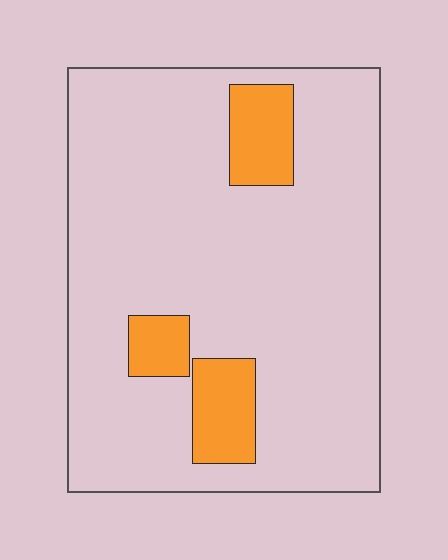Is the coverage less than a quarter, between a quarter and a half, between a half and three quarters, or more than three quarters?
Less than a quarter.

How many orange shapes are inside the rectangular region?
3.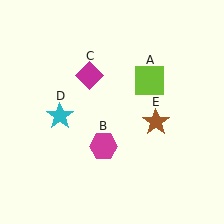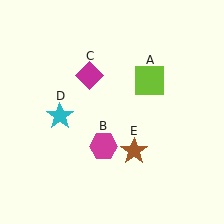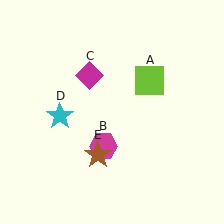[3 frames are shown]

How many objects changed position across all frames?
1 object changed position: brown star (object E).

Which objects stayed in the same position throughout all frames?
Lime square (object A) and magenta hexagon (object B) and magenta diamond (object C) and cyan star (object D) remained stationary.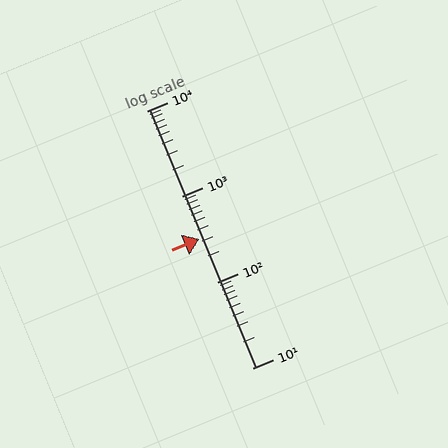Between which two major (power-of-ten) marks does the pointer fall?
The pointer is between 100 and 1000.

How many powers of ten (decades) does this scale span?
The scale spans 3 decades, from 10 to 10000.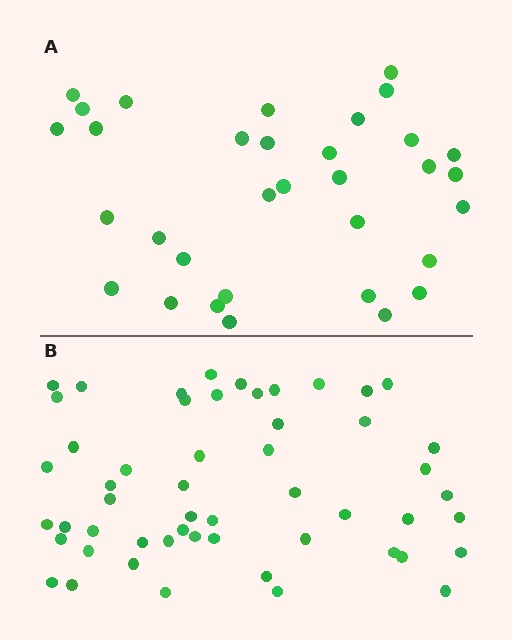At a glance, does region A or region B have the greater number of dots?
Region B (the bottom region) has more dots.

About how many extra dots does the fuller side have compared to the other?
Region B has approximately 20 more dots than region A.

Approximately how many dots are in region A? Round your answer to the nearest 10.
About 30 dots. (The exact count is 33, which rounds to 30.)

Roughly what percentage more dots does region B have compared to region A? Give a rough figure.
About 60% more.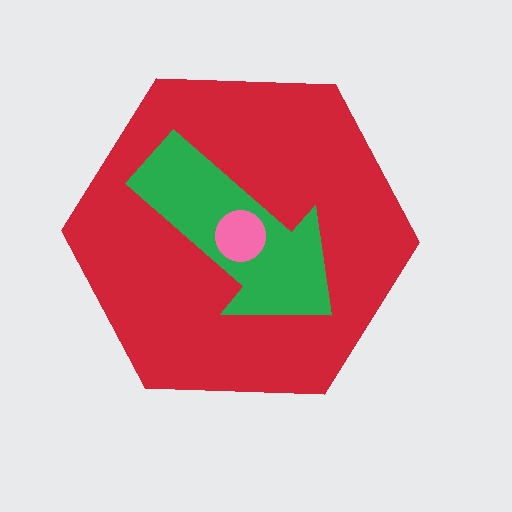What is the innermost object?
The pink circle.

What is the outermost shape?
The red hexagon.